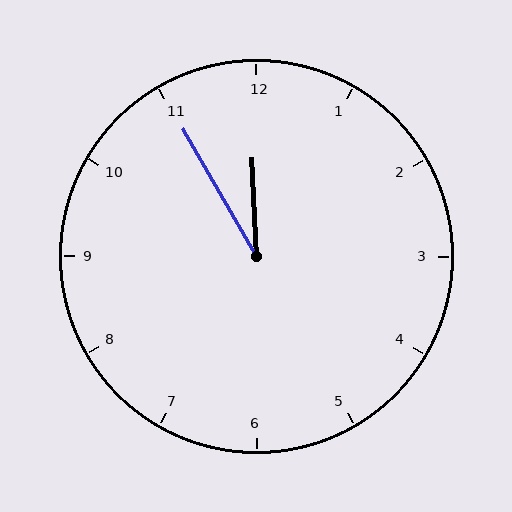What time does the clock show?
11:55.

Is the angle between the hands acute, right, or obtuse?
It is acute.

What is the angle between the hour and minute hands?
Approximately 28 degrees.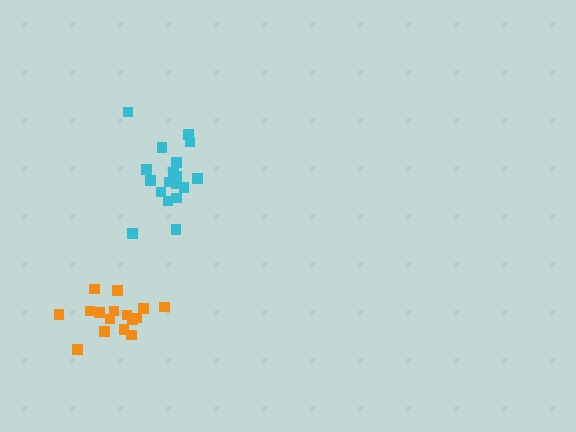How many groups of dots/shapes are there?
There are 2 groups.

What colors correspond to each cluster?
The clusters are colored: orange, cyan.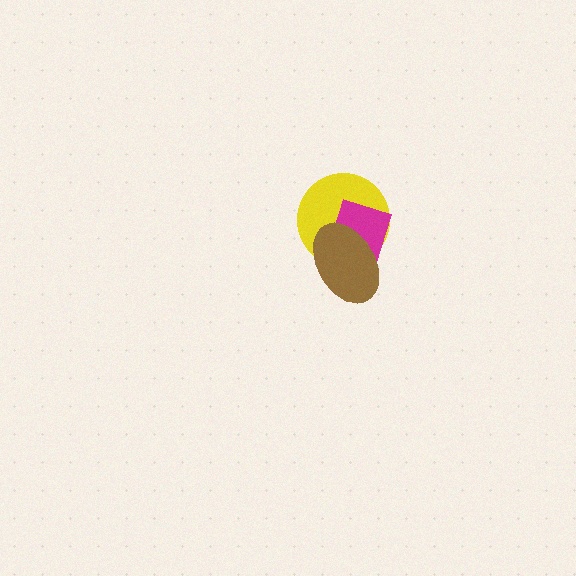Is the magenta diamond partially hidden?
Yes, it is partially covered by another shape.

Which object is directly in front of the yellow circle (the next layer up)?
The magenta diamond is directly in front of the yellow circle.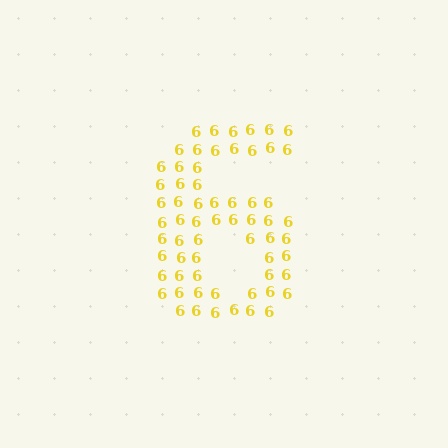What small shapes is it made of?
It is made of small digit 6's.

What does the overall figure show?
The overall figure shows the digit 6.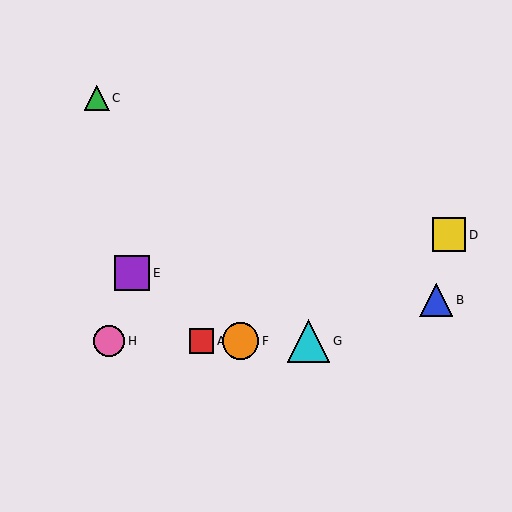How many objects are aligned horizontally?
4 objects (A, F, G, H) are aligned horizontally.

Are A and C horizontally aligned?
No, A is at y≈341 and C is at y≈98.